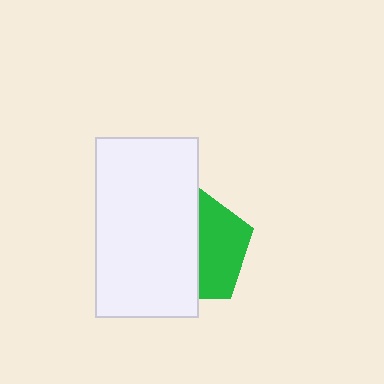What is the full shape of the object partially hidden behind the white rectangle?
The partially hidden object is a green pentagon.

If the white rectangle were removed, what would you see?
You would see the complete green pentagon.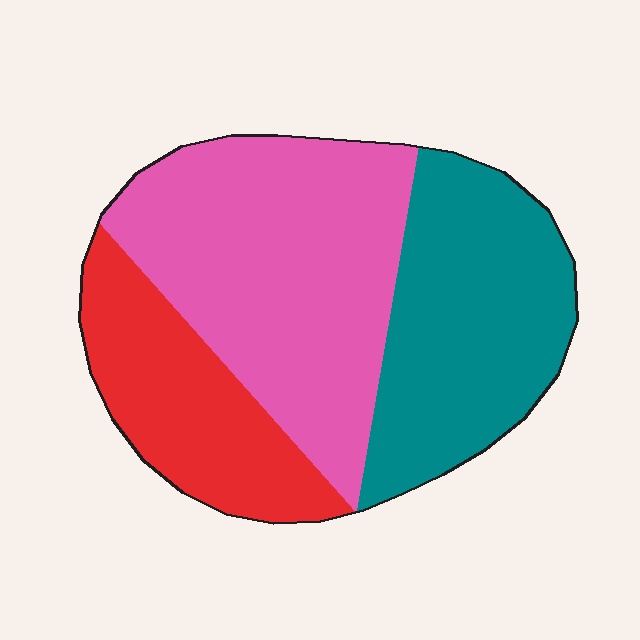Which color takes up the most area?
Pink, at roughly 45%.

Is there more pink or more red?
Pink.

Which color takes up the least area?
Red, at roughly 25%.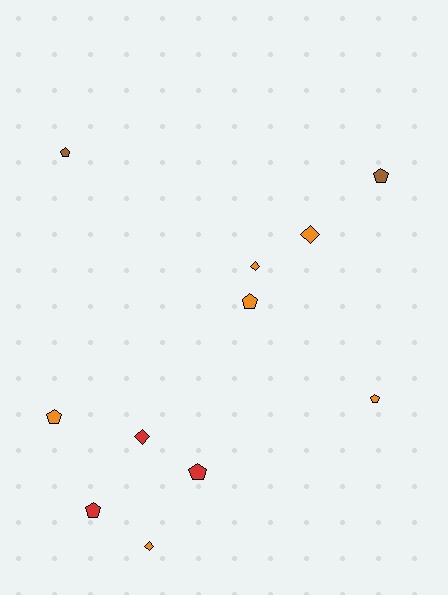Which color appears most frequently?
Orange, with 6 objects.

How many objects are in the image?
There are 11 objects.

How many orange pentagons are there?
There are 3 orange pentagons.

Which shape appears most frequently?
Pentagon, with 7 objects.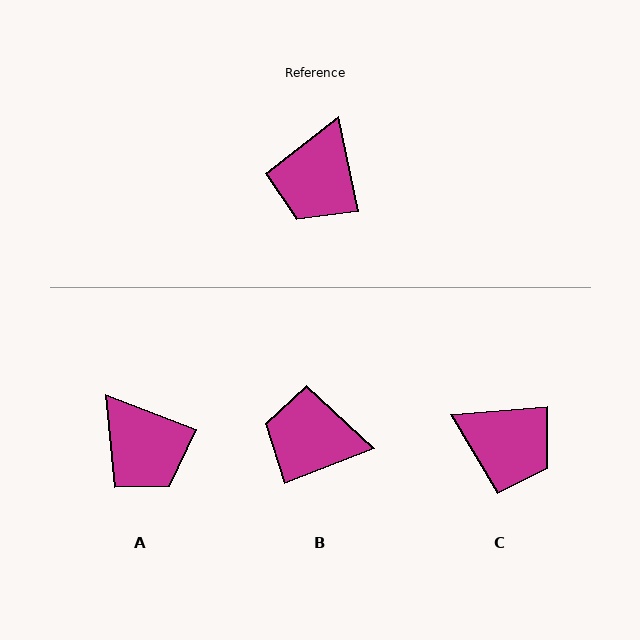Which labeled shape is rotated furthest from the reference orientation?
C, about 83 degrees away.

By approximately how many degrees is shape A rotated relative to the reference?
Approximately 57 degrees counter-clockwise.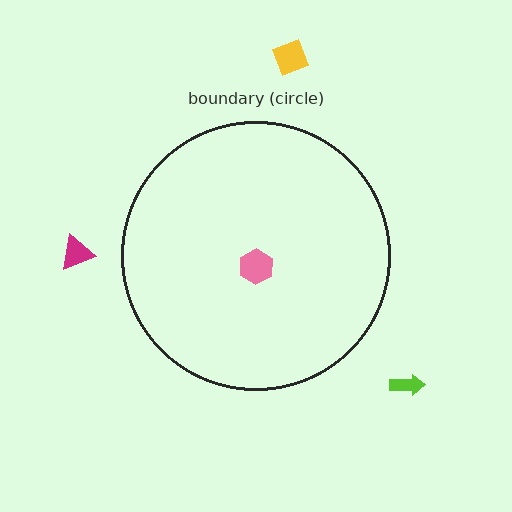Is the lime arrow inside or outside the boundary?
Outside.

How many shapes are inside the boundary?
1 inside, 3 outside.